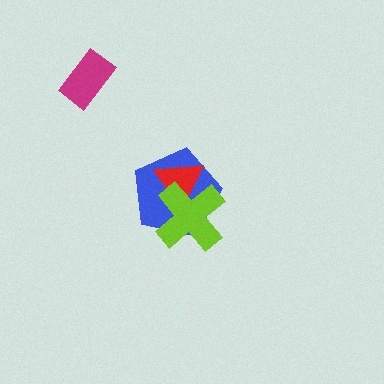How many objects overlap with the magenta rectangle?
0 objects overlap with the magenta rectangle.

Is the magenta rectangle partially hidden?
No, no other shape covers it.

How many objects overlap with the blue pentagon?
2 objects overlap with the blue pentagon.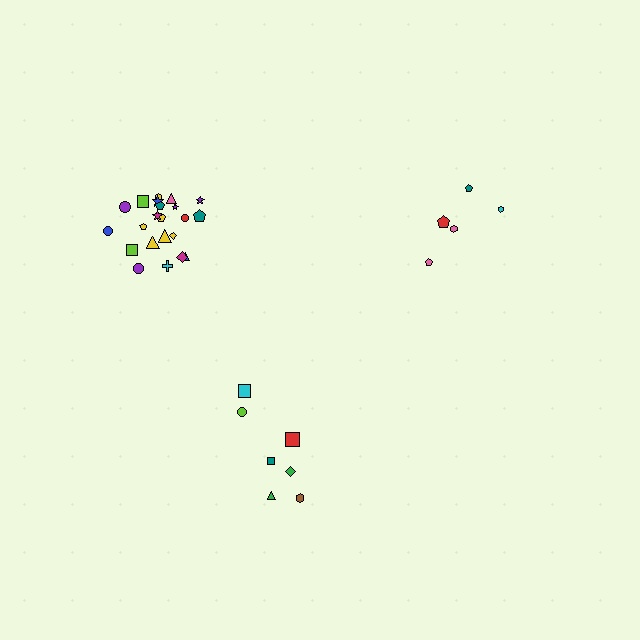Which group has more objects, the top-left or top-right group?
The top-left group.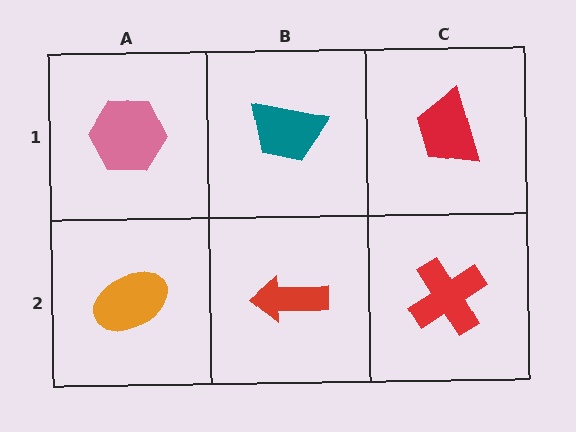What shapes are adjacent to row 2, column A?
A pink hexagon (row 1, column A), a red arrow (row 2, column B).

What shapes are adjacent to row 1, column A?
An orange ellipse (row 2, column A), a teal trapezoid (row 1, column B).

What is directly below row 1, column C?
A red cross.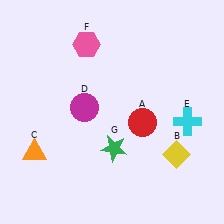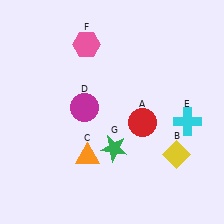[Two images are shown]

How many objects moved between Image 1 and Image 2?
1 object moved between the two images.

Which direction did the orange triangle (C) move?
The orange triangle (C) moved right.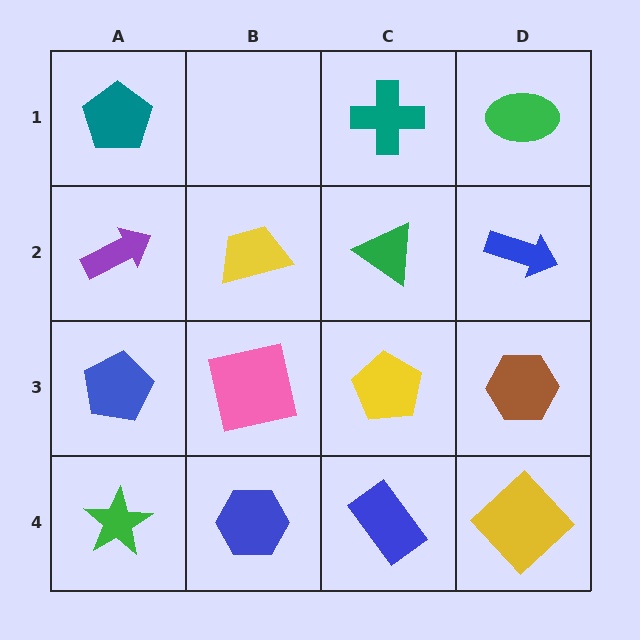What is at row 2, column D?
A blue arrow.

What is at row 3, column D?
A brown hexagon.